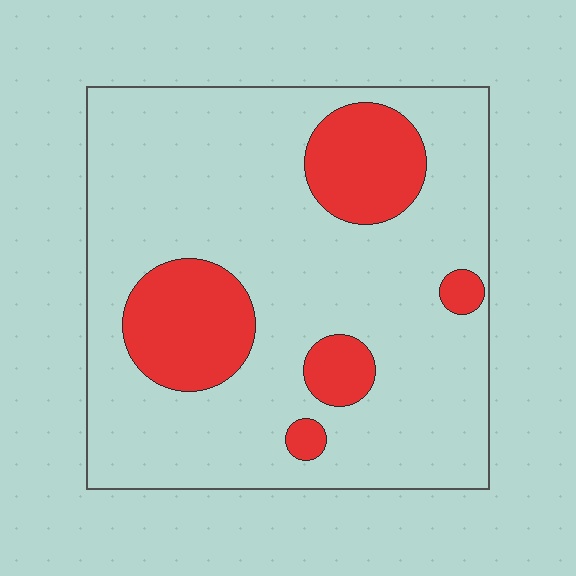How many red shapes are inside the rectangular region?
5.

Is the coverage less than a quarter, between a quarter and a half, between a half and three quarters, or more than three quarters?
Less than a quarter.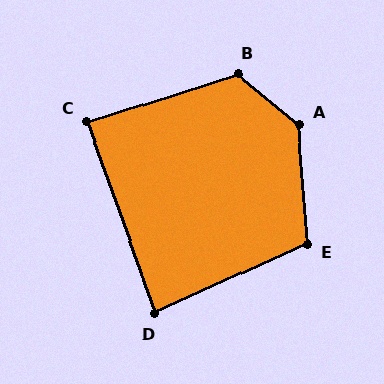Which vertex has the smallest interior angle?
D, at approximately 85 degrees.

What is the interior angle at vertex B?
Approximately 123 degrees (obtuse).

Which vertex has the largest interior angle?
A, at approximately 134 degrees.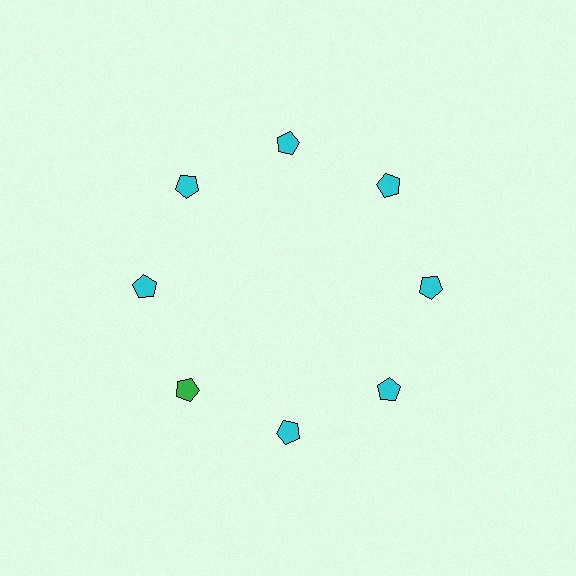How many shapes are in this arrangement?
There are 8 shapes arranged in a ring pattern.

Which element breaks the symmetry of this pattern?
The green pentagon at roughly the 8 o'clock position breaks the symmetry. All other shapes are cyan pentagons.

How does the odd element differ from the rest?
It has a different color: green instead of cyan.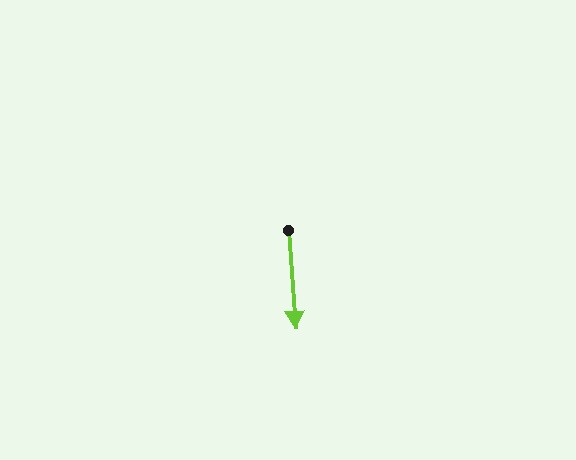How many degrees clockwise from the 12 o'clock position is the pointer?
Approximately 175 degrees.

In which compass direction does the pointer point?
South.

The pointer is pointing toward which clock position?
Roughly 6 o'clock.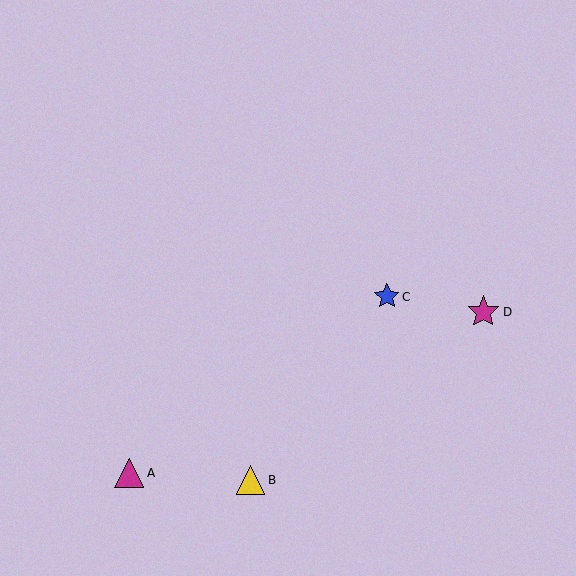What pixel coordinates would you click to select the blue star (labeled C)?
Click at (387, 297) to select the blue star C.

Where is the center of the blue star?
The center of the blue star is at (387, 297).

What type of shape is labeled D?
Shape D is a magenta star.